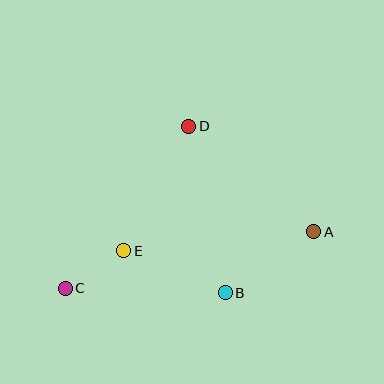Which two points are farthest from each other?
Points A and C are farthest from each other.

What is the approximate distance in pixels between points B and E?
The distance between B and E is approximately 110 pixels.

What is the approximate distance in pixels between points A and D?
The distance between A and D is approximately 164 pixels.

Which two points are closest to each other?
Points C and E are closest to each other.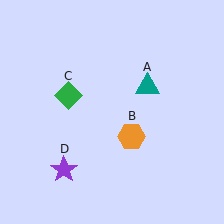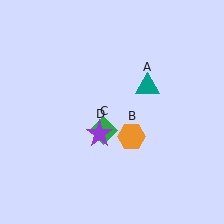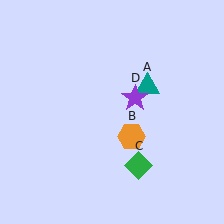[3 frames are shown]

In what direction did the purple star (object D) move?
The purple star (object D) moved up and to the right.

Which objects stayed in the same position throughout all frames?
Teal triangle (object A) and orange hexagon (object B) remained stationary.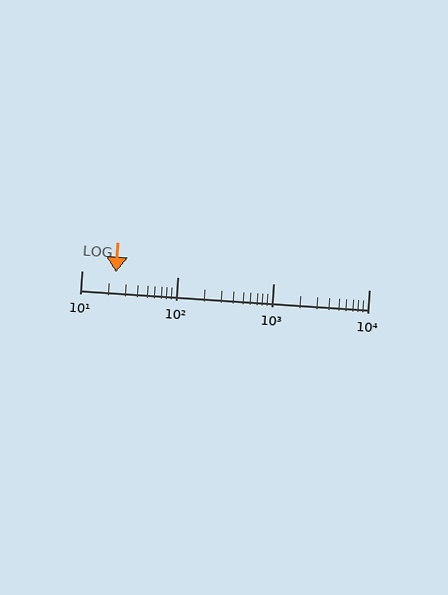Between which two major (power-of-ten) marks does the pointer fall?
The pointer is between 10 and 100.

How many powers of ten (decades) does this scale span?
The scale spans 3 decades, from 10 to 10000.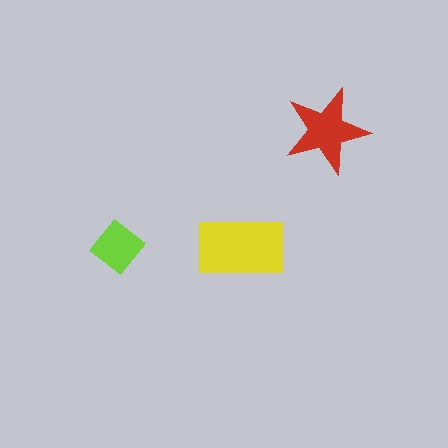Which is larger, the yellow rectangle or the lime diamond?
The yellow rectangle.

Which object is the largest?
The yellow rectangle.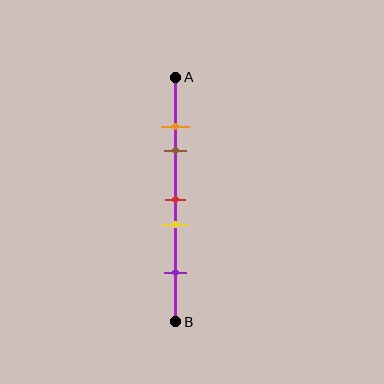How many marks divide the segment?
There are 5 marks dividing the segment.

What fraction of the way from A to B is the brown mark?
The brown mark is approximately 30% (0.3) of the way from A to B.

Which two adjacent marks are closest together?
The orange and brown marks are the closest adjacent pair.